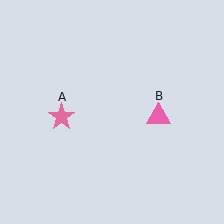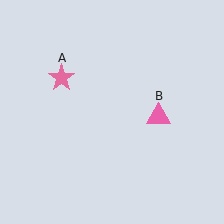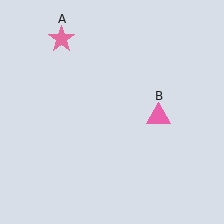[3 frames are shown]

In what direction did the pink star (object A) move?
The pink star (object A) moved up.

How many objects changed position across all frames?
1 object changed position: pink star (object A).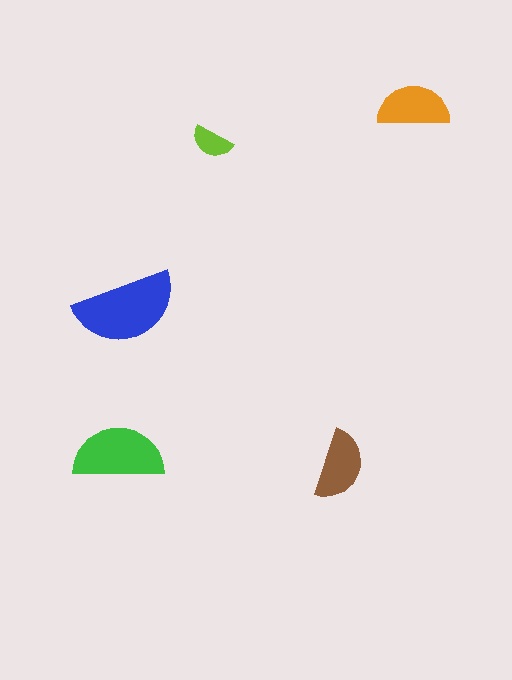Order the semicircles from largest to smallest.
the blue one, the green one, the orange one, the brown one, the lime one.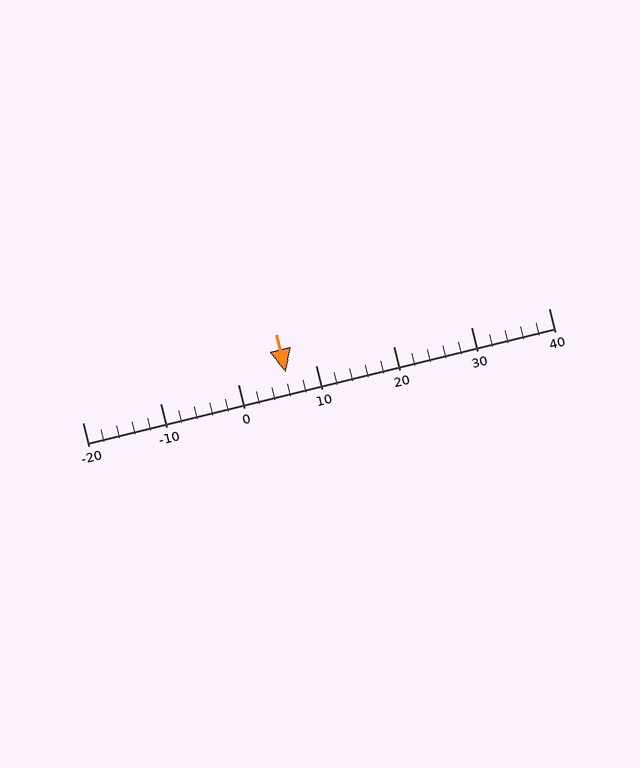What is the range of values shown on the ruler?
The ruler shows values from -20 to 40.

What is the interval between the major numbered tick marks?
The major tick marks are spaced 10 units apart.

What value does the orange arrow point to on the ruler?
The orange arrow points to approximately 6.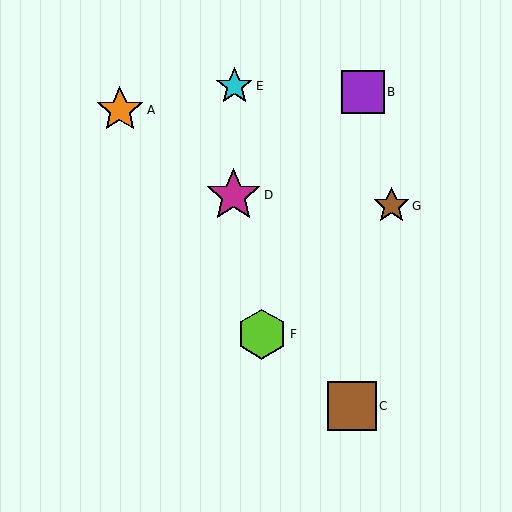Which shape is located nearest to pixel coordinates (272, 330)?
The lime hexagon (labeled F) at (262, 334) is nearest to that location.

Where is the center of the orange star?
The center of the orange star is at (120, 110).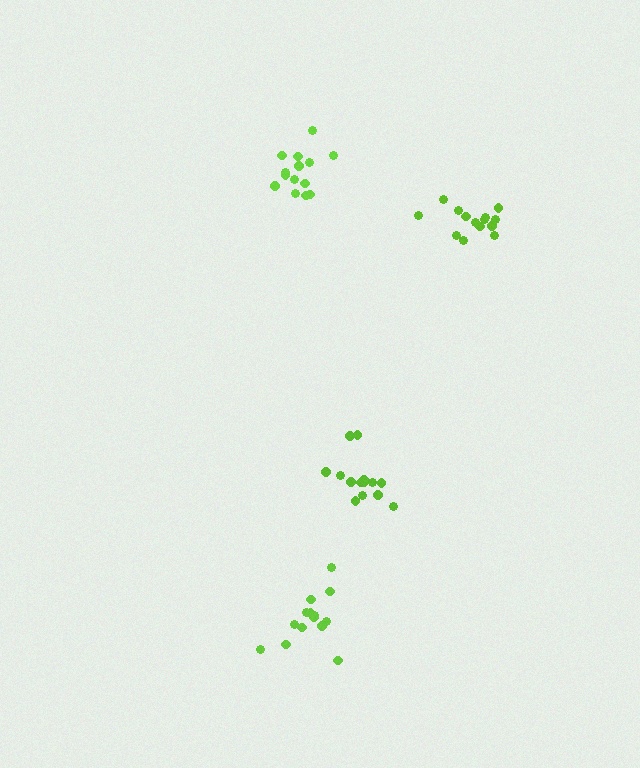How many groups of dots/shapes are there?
There are 4 groups.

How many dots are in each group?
Group 1: 14 dots, Group 2: 14 dots, Group 3: 14 dots, Group 4: 14 dots (56 total).